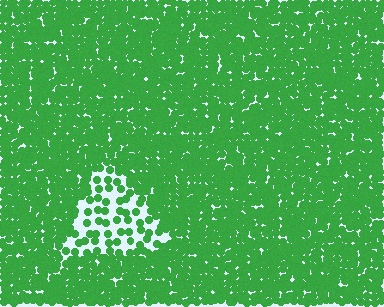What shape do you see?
I see a triangle.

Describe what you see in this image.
The image contains small green elements arranged at two different densities. A triangle-shaped region is visible where the elements are less densely packed than the surrounding area.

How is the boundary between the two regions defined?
The boundary is defined by a change in element density (approximately 2.9x ratio). All elements are the same color, size, and shape.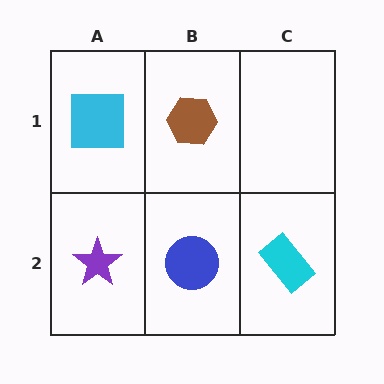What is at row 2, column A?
A purple star.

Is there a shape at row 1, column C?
No, that cell is empty.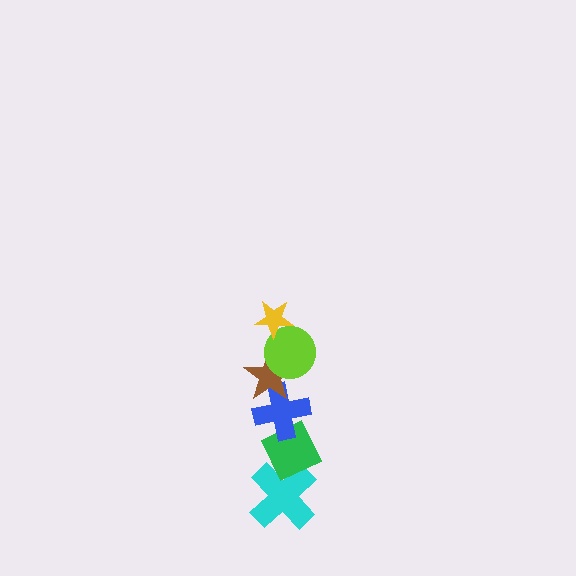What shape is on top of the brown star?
The lime circle is on top of the brown star.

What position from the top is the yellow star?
The yellow star is 1st from the top.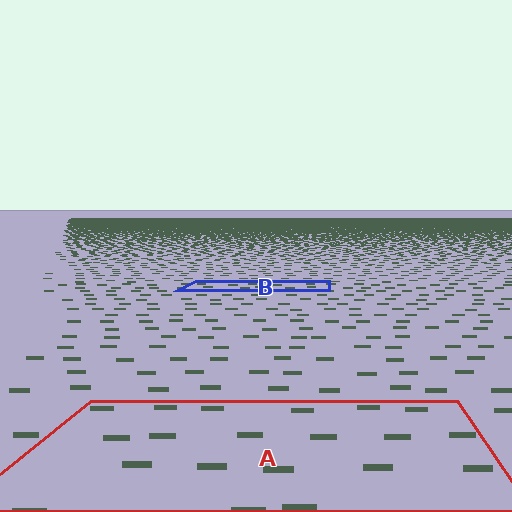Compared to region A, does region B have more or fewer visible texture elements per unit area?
Region B has more texture elements per unit area — they are packed more densely because it is farther away.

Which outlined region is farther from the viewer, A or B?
Region B is farther from the viewer — the texture elements inside it appear smaller and more densely packed.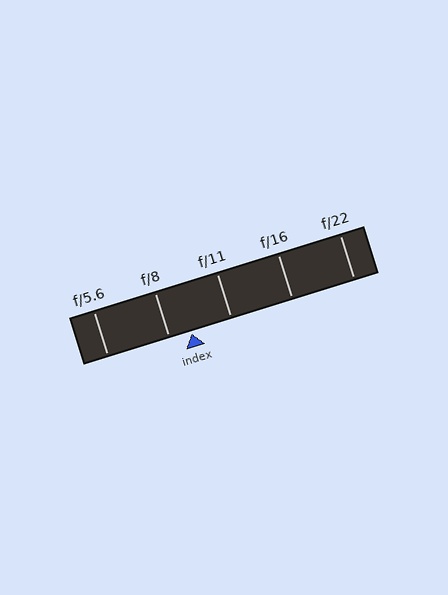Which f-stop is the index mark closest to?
The index mark is closest to f/8.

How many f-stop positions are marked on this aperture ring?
There are 5 f-stop positions marked.